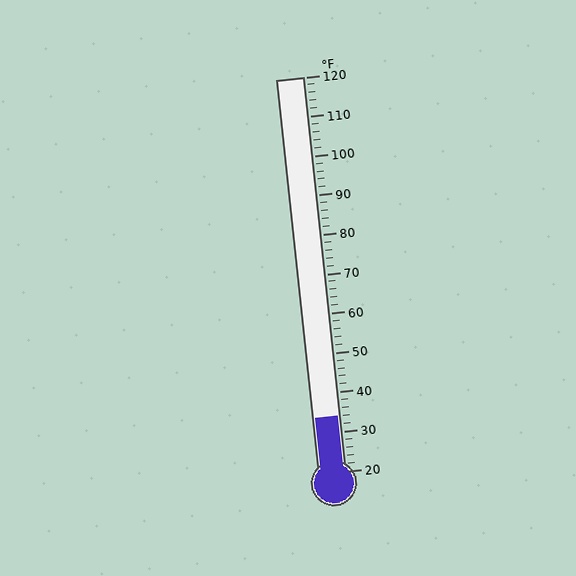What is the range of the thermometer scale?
The thermometer scale ranges from 20°F to 120°F.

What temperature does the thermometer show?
The thermometer shows approximately 34°F.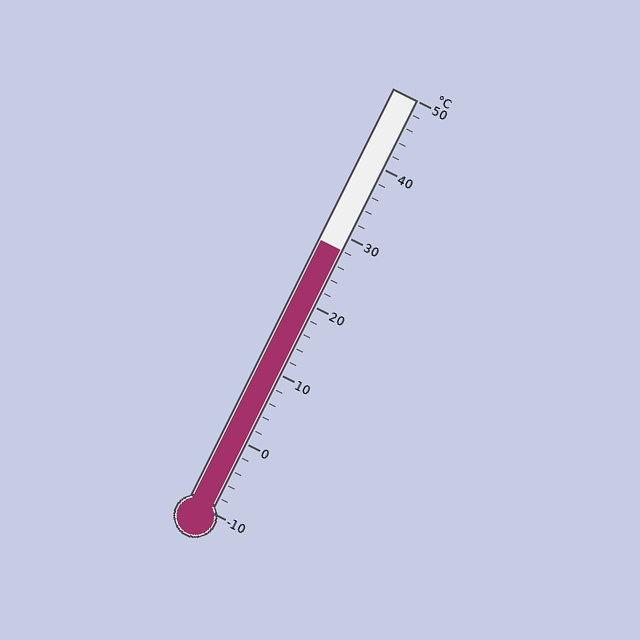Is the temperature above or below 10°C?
The temperature is above 10°C.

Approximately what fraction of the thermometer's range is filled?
The thermometer is filled to approximately 65% of its range.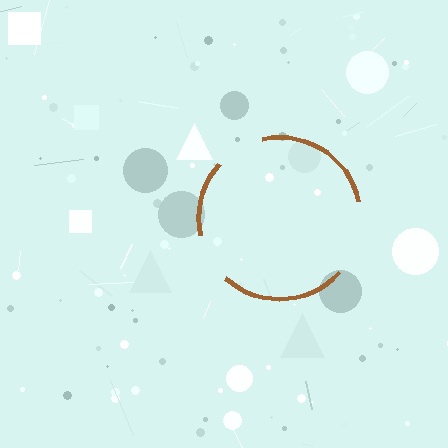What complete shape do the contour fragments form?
The contour fragments form a circle.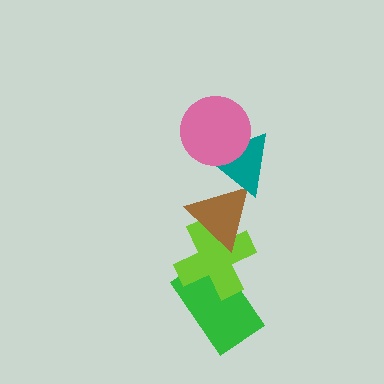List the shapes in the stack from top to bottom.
From top to bottom: the pink circle, the teal triangle, the brown triangle, the lime cross, the green rectangle.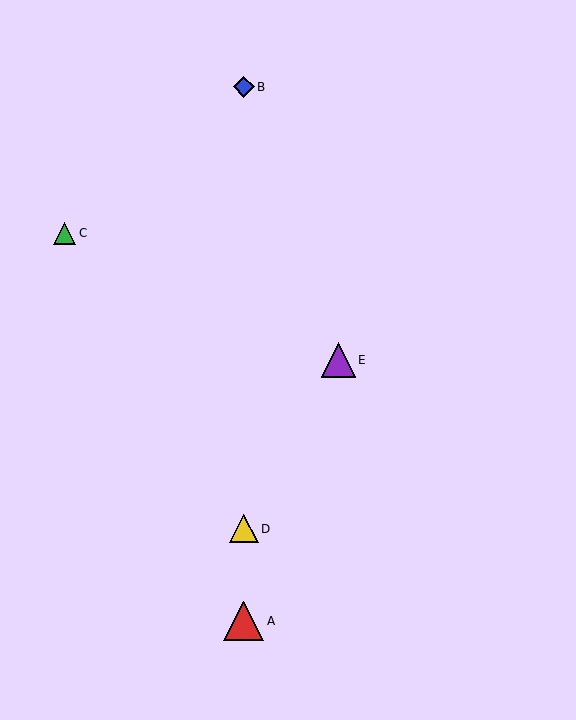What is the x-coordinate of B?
Object B is at x≈244.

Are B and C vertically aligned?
No, B is at x≈244 and C is at x≈65.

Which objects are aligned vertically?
Objects A, B, D are aligned vertically.